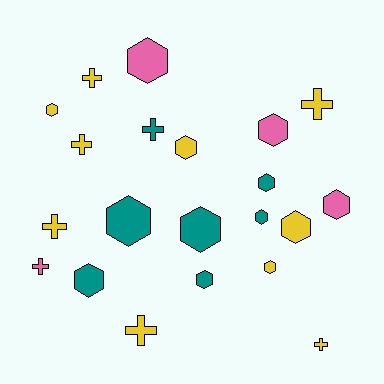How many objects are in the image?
There are 21 objects.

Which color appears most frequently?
Yellow, with 10 objects.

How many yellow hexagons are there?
There are 4 yellow hexagons.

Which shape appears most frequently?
Hexagon, with 13 objects.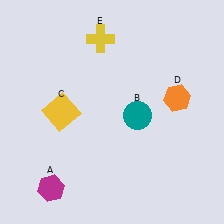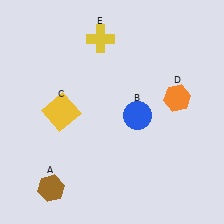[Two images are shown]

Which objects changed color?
A changed from magenta to brown. B changed from teal to blue.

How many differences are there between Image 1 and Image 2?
There are 2 differences between the two images.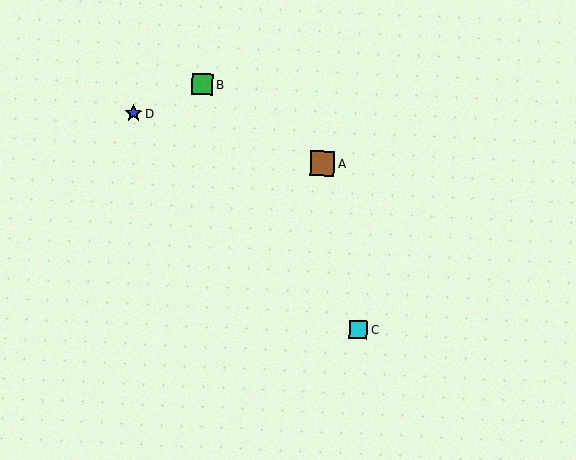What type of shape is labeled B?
Shape B is a green square.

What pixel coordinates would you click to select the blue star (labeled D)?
Click at (134, 113) to select the blue star D.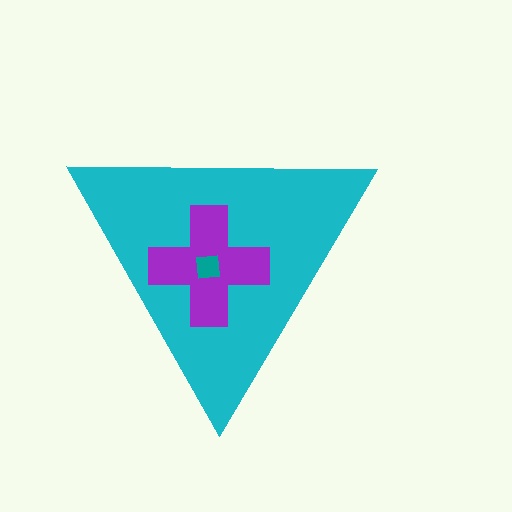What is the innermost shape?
The teal square.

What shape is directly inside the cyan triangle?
The purple cross.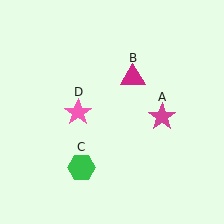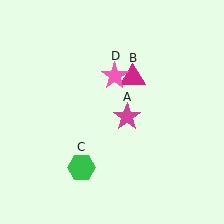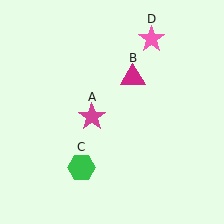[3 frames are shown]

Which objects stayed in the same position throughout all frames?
Magenta triangle (object B) and green hexagon (object C) remained stationary.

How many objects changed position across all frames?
2 objects changed position: magenta star (object A), pink star (object D).